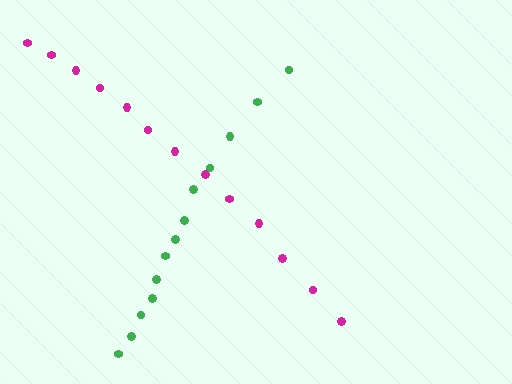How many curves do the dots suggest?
There are 2 distinct paths.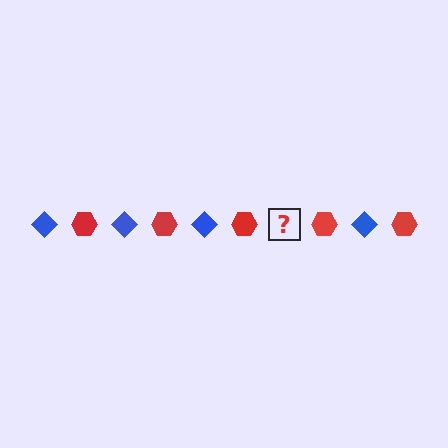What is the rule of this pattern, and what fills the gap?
The rule is that the pattern alternates between blue diamond and red hexagon. The gap should be filled with a blue diamond.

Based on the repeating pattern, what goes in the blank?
The blank should be a blue diamond.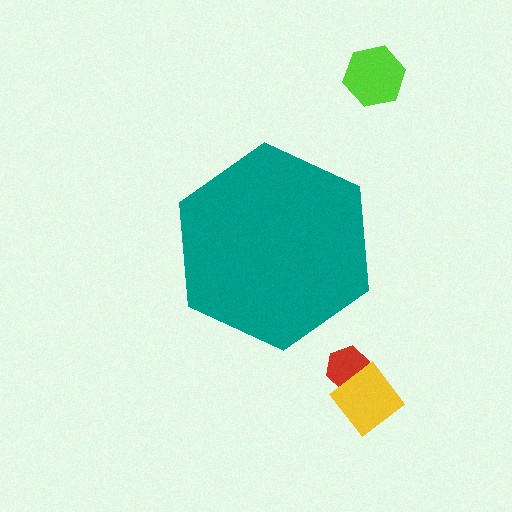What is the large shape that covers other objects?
A teal hexagon.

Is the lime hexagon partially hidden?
No, the lime hexagon is fully visible.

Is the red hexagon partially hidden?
No, the red hexagon is fully visible.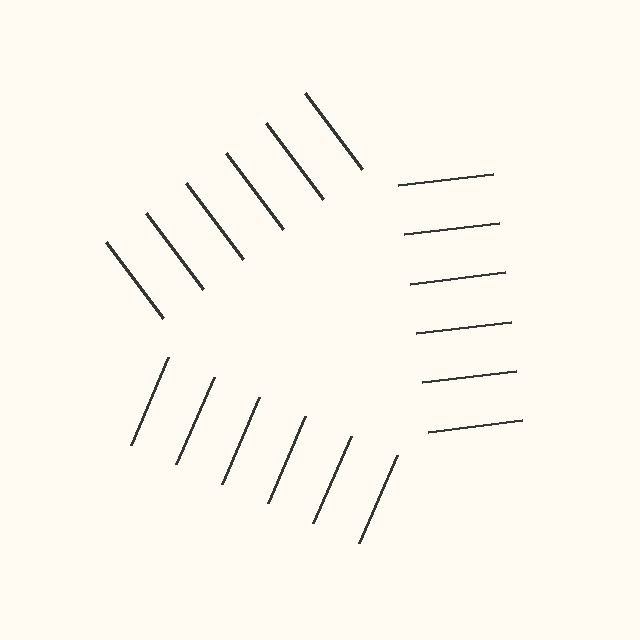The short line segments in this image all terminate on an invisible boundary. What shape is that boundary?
An illusory triangle — the line segments terminate on its edges but no continuous stroke is drawn.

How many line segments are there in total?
18 — 6 along each of the 3 edges.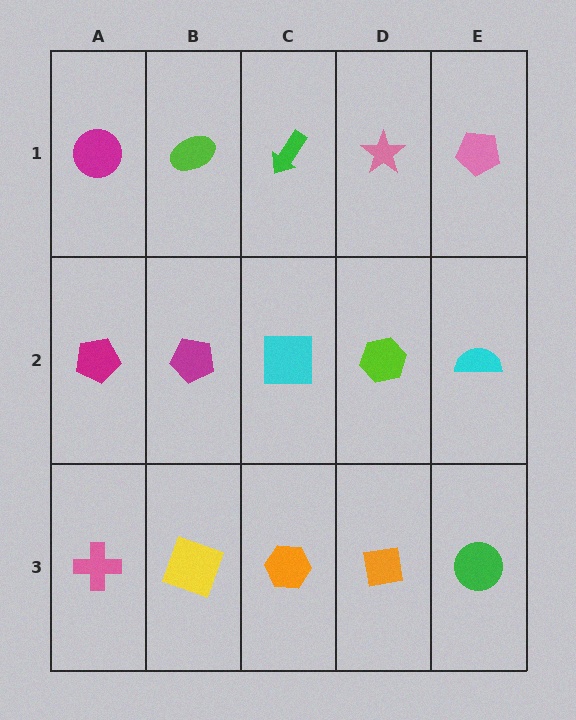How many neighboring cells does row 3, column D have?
3.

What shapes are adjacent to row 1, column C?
A cyan square (row 2, column C), a lime ellipse (row 1, column B), a pink star (row 1, column D).